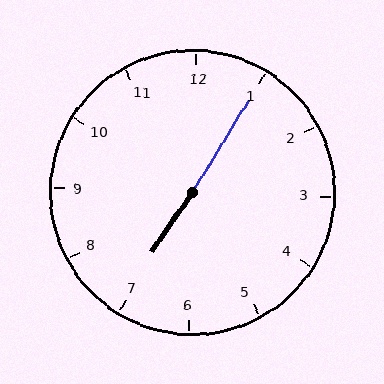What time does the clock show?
7:05.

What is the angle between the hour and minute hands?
Approximately 178 degrees.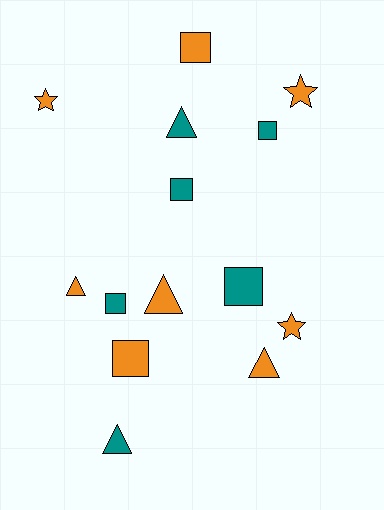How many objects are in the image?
There are 14 objects.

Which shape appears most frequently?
Square, with 6 objects.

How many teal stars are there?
There are no teal stars.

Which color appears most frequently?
Orange, with 8 objects.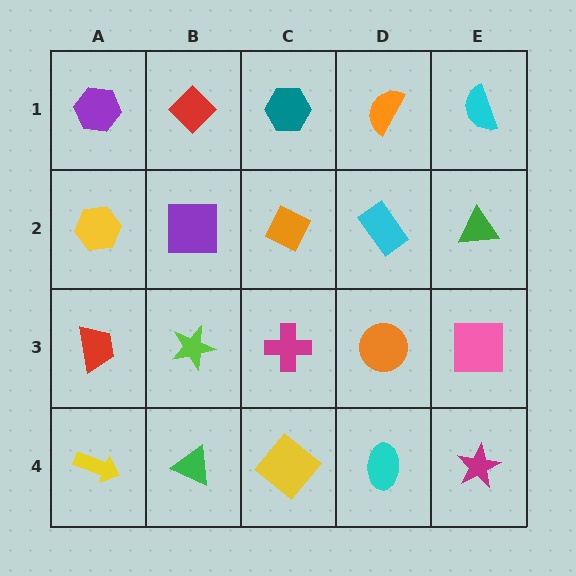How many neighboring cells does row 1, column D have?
3.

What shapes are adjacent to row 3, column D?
A cyan rectangle (row 2, column D), a cyan ellipse (row 4, column D), a magenta cross (row 3, column C), a pink square (row 3, column E).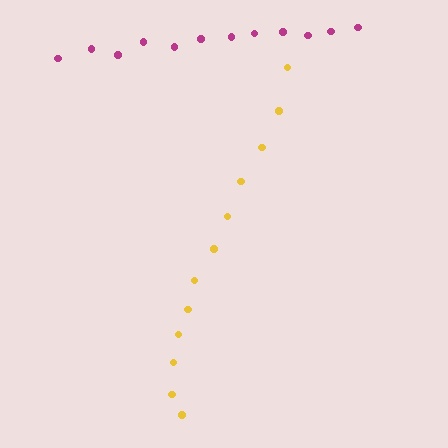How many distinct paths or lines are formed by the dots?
There are 2 distinct paths.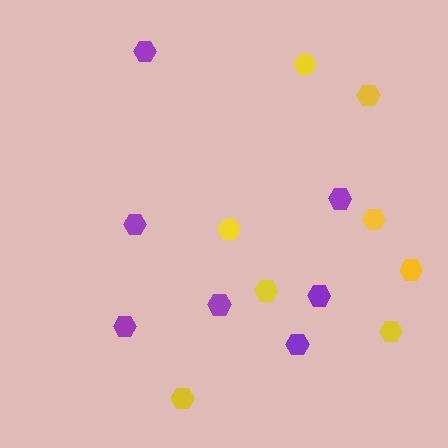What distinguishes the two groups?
There are 2 groups: one group of yellow hexagons (8) and one group of purple hexagons (7).